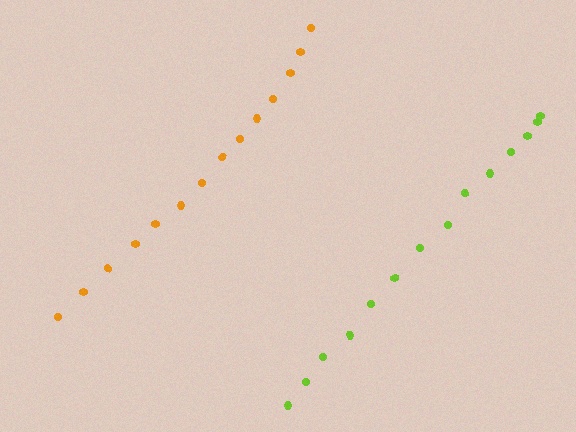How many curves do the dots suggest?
There are 2 distinct paths.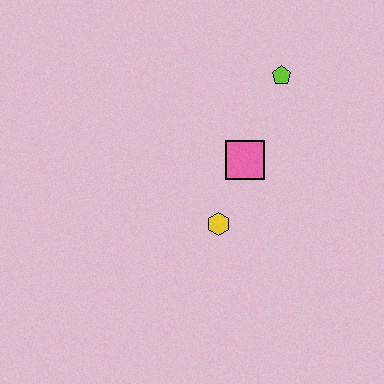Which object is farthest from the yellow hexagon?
The lime pentagon is farthest from the yellow hexagon.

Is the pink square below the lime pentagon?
Yes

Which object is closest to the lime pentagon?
The pink square is closest to the lime pentagon.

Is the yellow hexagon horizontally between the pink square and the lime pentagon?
No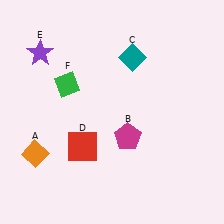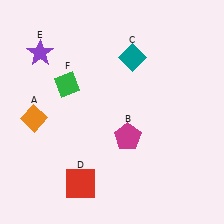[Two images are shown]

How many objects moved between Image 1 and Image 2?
2 objects moved between the two images.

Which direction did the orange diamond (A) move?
The orange diamond (A) moved up.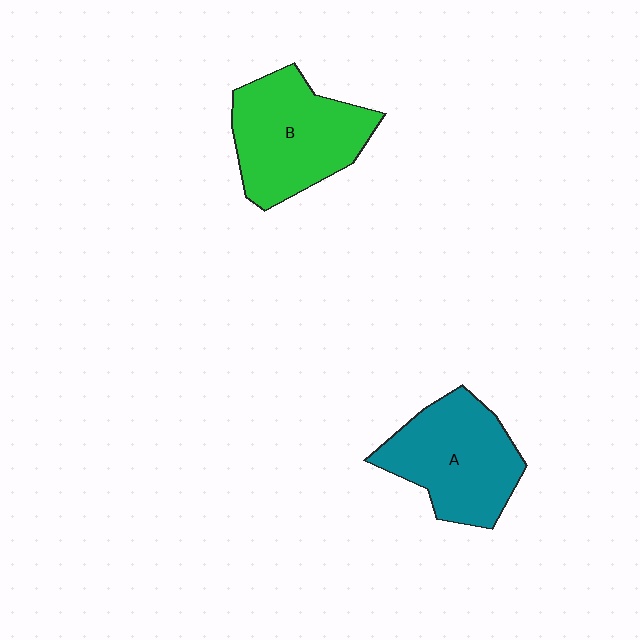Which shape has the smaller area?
Shape A (teal).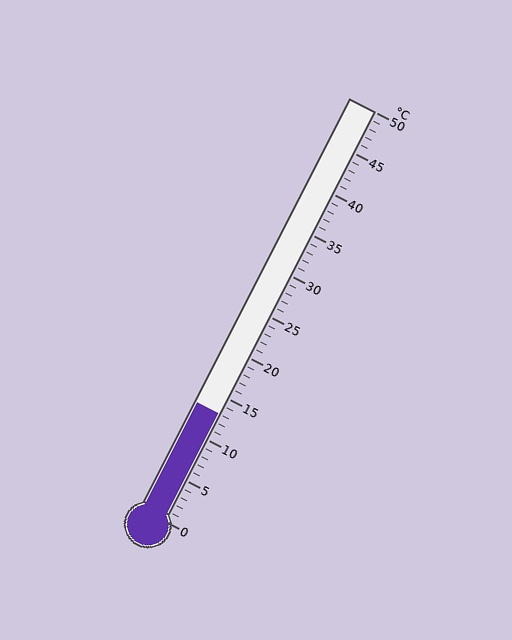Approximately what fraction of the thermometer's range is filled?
The thermometer is filled to approximately 25% of its range.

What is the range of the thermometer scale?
The thermometer scale ranges from 0°C to 50°C.